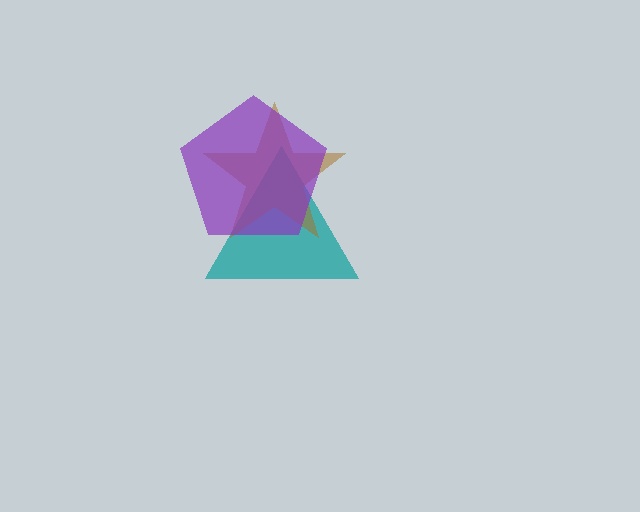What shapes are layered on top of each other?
The layered shapes are: a teal triangle, a brown star, a purple pentagon.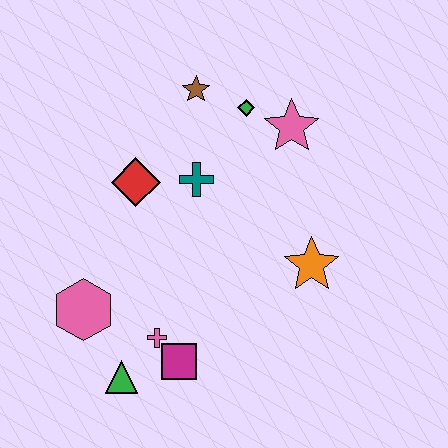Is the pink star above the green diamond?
No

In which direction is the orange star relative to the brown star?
The orange star is below the brown star.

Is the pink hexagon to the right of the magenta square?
No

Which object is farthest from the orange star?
The pink hexagon is farthest from the orange star.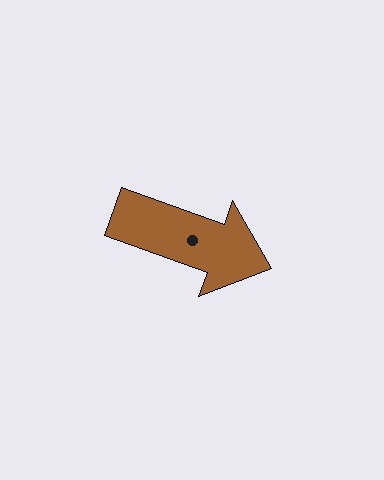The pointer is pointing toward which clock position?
Roughly 4 o'clock.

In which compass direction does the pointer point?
East.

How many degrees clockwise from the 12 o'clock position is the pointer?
Approximately 110 degrees.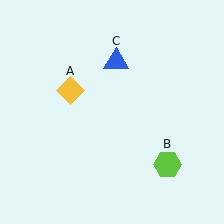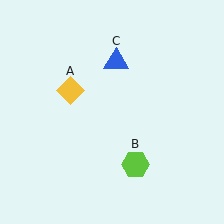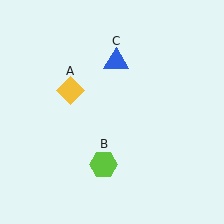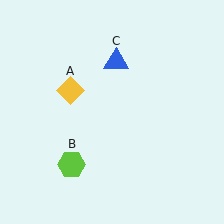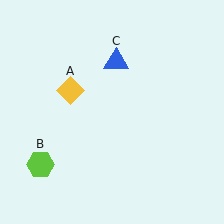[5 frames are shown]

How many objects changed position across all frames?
1 object changed position: lime hexagon (object B).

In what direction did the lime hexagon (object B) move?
The lime hexagon (object B) moved left.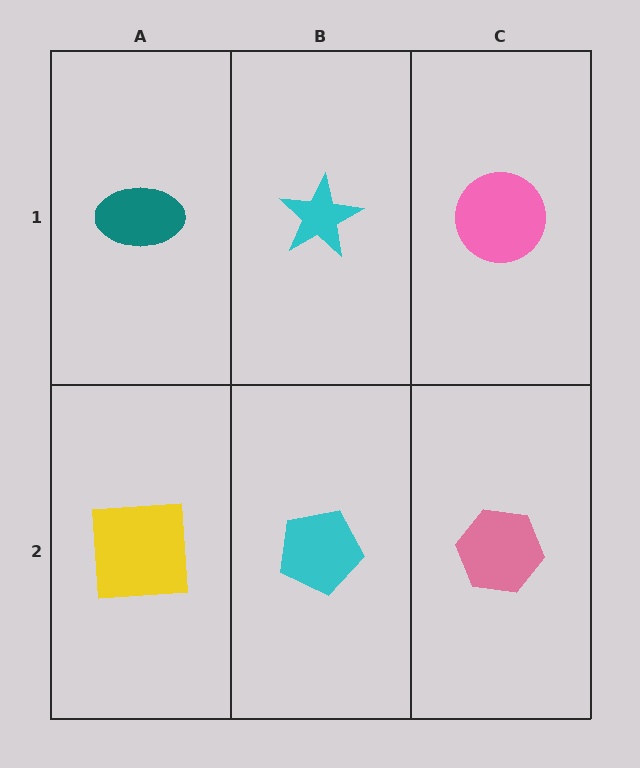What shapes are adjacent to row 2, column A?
A teal ellipse (row 1, column A), a cyan pentagon (row 2, column B).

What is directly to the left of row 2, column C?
A cyan pentagon.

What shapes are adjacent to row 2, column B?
A cyan star (row 1, column B), a yellow square (row 2, column A), a pink hexagon (row 2, column C).